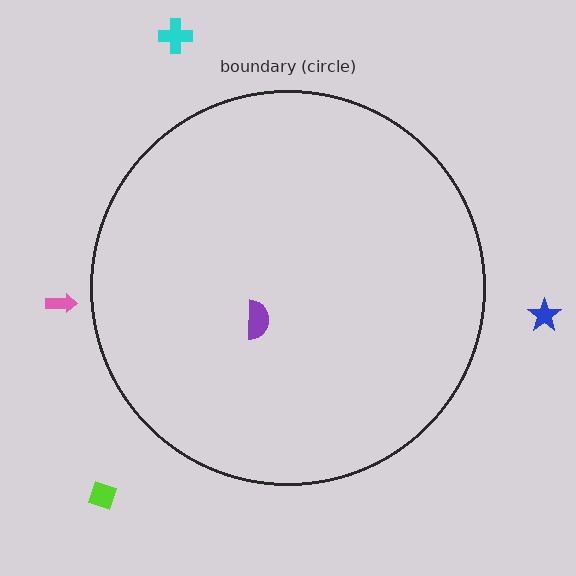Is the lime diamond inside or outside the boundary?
Outside.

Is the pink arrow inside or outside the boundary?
Outside.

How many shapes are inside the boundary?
1 inside, 4 outside.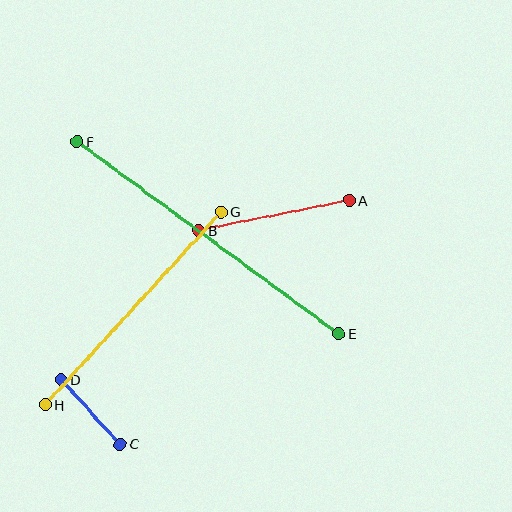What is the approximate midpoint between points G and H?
The midpoint is at approximately (133, 308) pixels.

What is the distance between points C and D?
The distance is approximately 88 pixels.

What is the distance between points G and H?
The distance is approximately 261 pixels.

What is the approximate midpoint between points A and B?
The midpoint is at approximately (274, 215) pixels.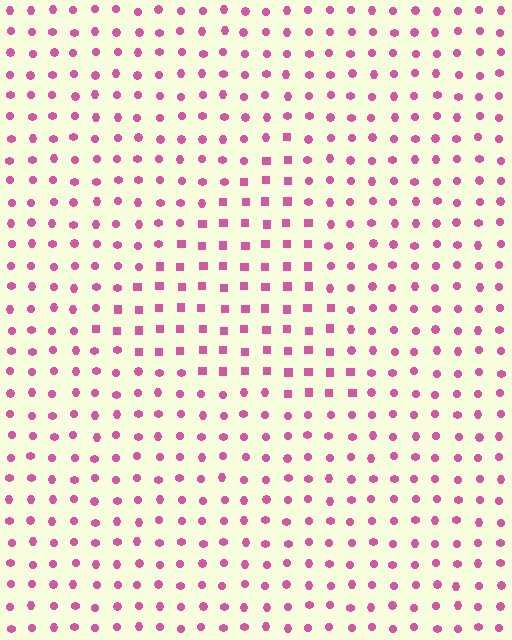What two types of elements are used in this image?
The image uses squares inside the triangle region and circles outside it.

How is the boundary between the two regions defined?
The boundary is defined by a change in element shape: squares inside vs. circles outside. All elements share the same color and spacing.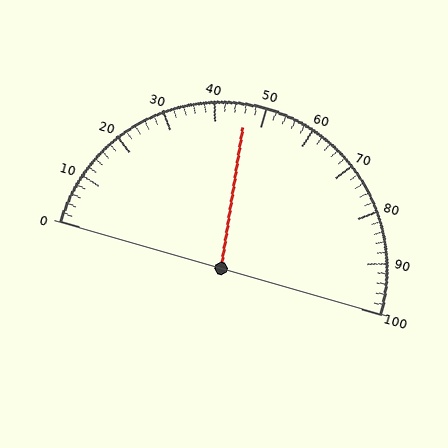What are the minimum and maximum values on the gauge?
The gauge ranges from 0 to 100.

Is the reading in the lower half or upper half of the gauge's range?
The reading is in the lower half of the range (0 to 100).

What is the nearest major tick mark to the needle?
The nearest major tick mark is 50.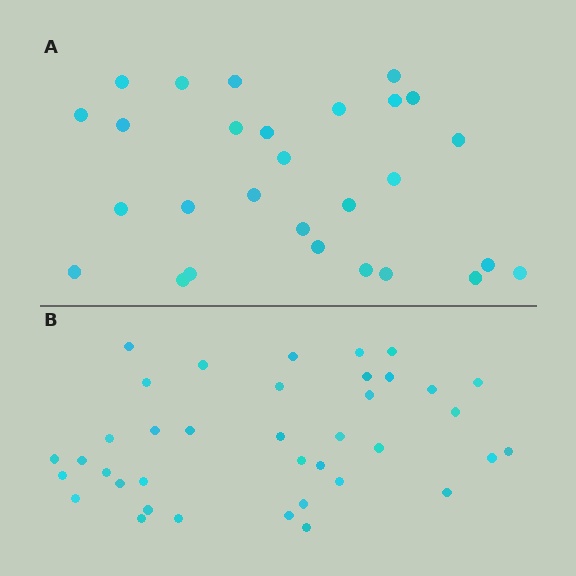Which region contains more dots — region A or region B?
Region B (the bottom region) has more dots.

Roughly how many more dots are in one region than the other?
Region B has roughly 10 or so more dots than region A.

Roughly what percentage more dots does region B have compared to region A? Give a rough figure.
About 35% more.